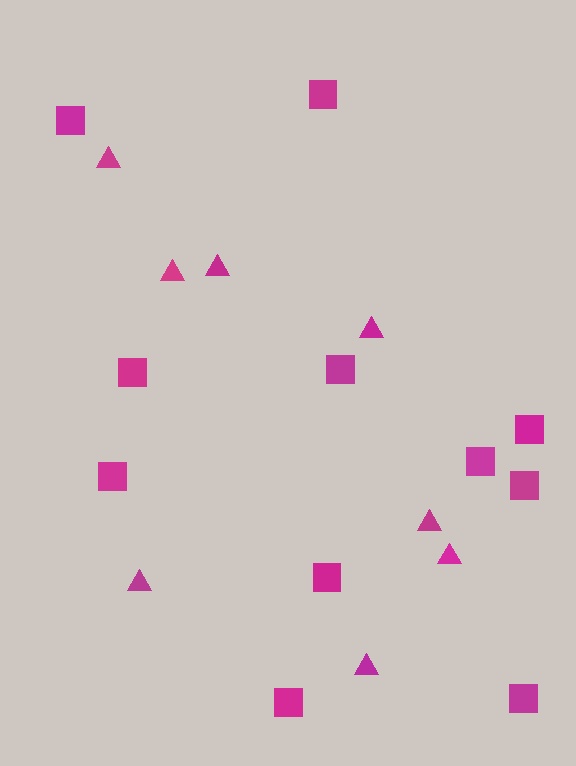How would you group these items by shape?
There are 2 groups: one group of squares (11) and one group of triangles (8).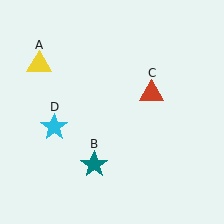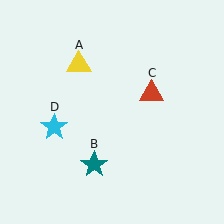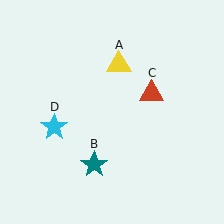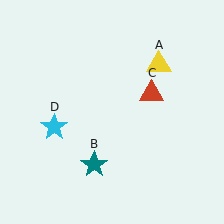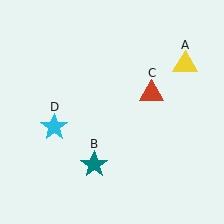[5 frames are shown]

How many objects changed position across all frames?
1 object changed position: yellow triangle (object A).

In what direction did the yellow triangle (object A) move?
The yellow triangle (object A) moved right.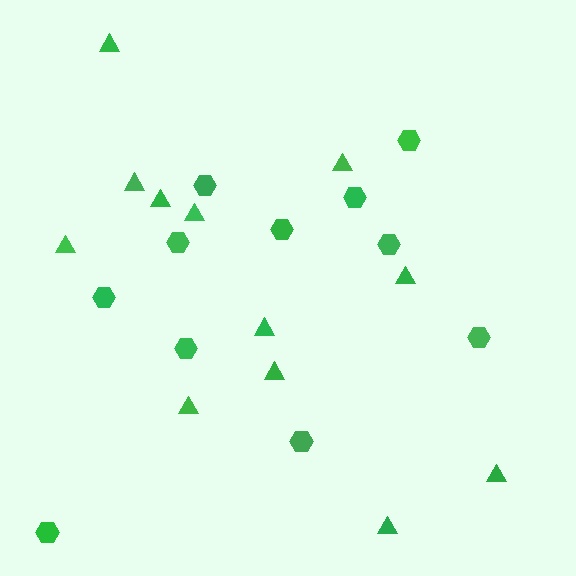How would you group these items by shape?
There are 2 groups: one group of hexagons (11) and one group of triangles (12).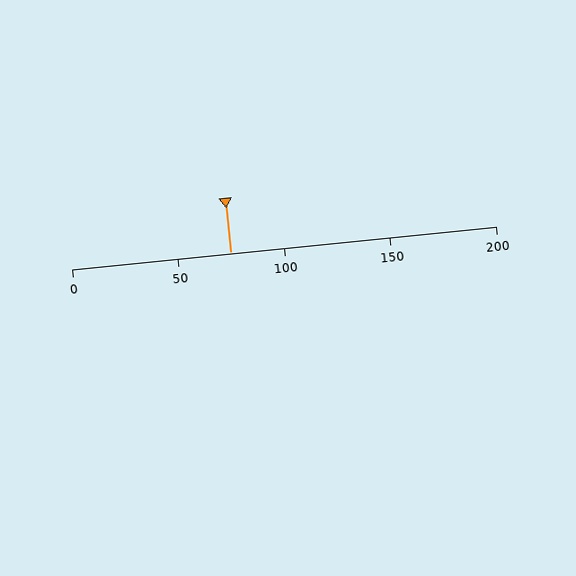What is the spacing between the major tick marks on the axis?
The major ticks are spaced 50 apart.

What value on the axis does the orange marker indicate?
The marker indicates approximately 75.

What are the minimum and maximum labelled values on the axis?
The axis runs from 0 to 200.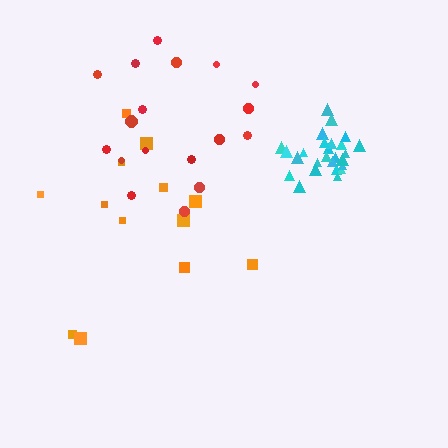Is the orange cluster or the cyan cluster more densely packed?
Cyan.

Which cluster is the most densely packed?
Cyan.